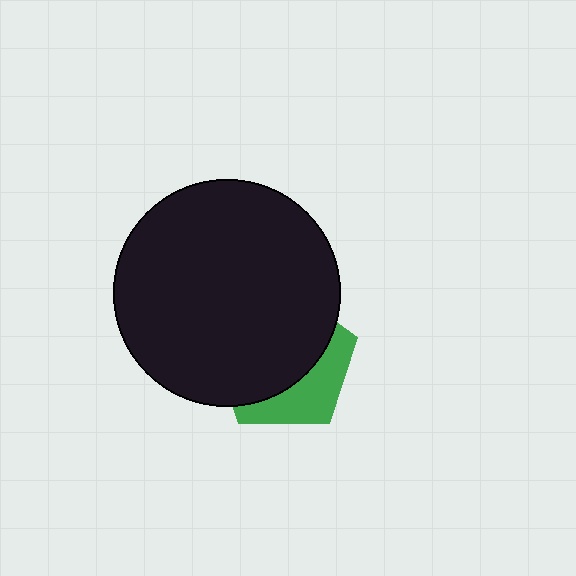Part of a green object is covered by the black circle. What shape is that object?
It is a pentagon.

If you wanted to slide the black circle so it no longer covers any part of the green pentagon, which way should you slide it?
Slide it toward the upper-left — that is the most direct way to separate the two shapes.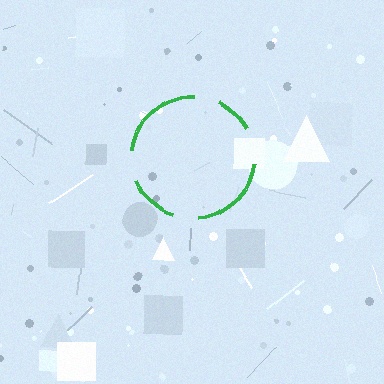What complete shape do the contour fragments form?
The contour fragments form a circle.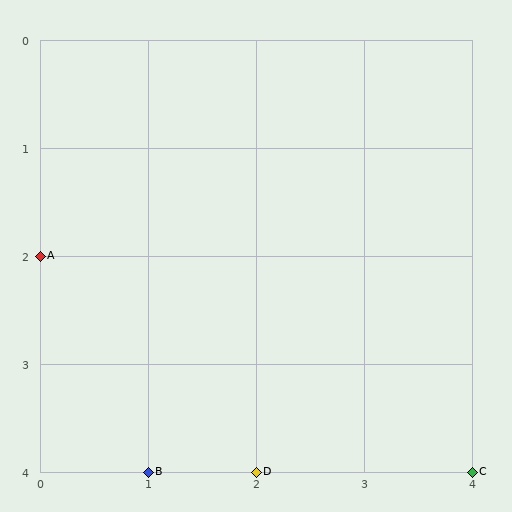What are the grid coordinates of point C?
Point C is at grid coordinates (4, 4).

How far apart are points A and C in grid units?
Points A and C are 4 columns and 2 rows apart (about 4.5 grid units diagonally).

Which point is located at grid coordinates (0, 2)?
Point A is at (0, 2).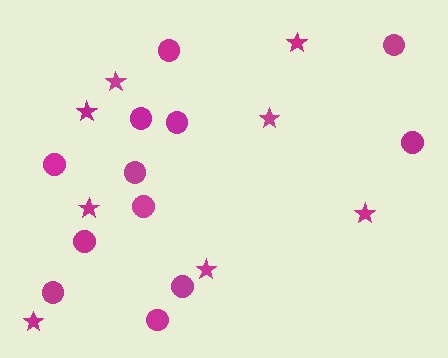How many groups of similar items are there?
There are 2 groups: one group of circles (12) and one group of stars (8).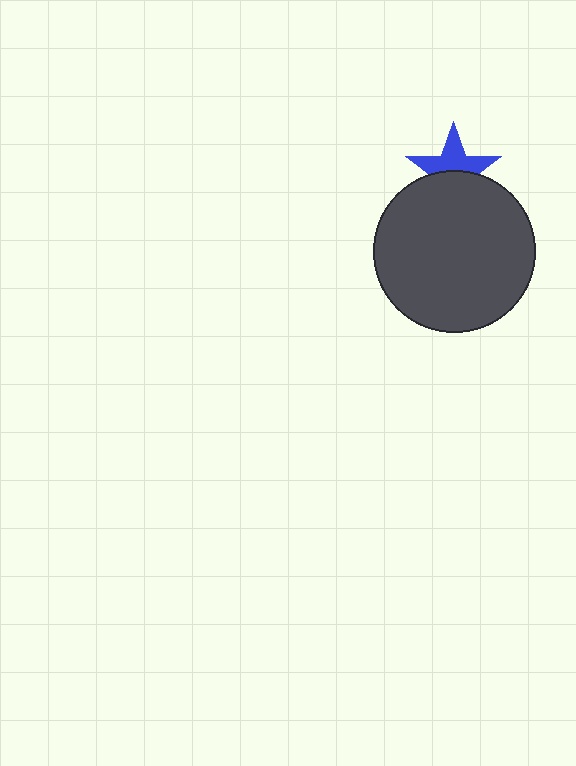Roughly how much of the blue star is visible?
About half of it is visible (roughly 54%).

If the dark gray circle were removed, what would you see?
You would see the complete blue star.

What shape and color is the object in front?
The object in front is a dark gray circle.